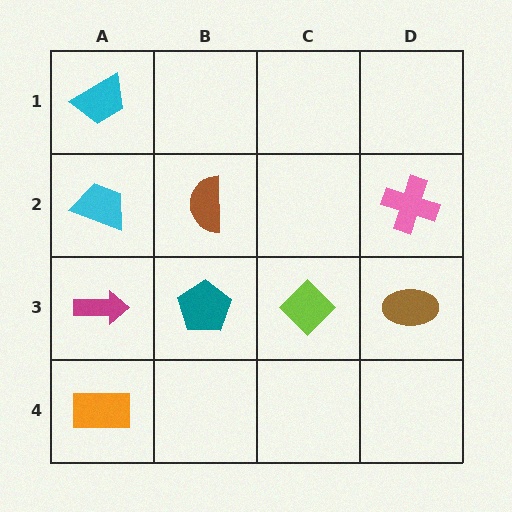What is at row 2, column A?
A cyan trapezoid.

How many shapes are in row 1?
1 shape.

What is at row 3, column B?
A teal pentagon.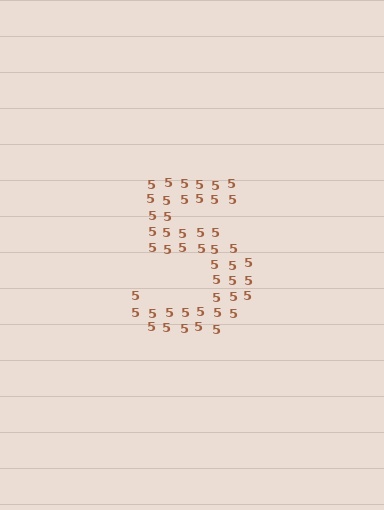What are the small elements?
The small elements are digit 5's.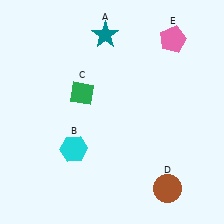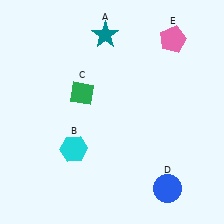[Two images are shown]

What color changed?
The circle (D) changed from brown in Image 1 to blue in Image 2.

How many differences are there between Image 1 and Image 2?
There is 1 difference between the two images.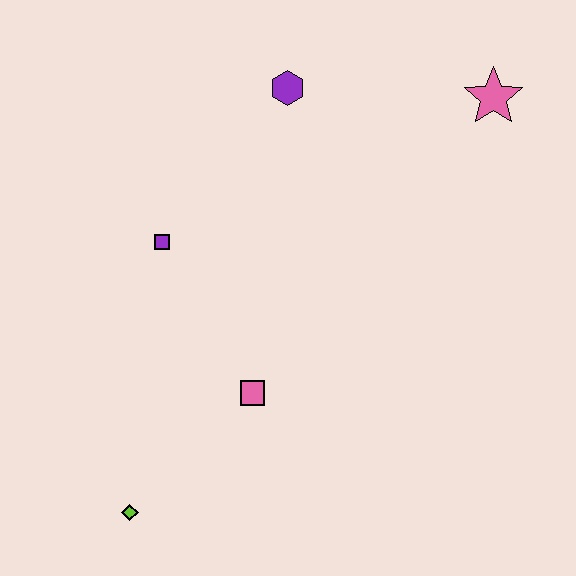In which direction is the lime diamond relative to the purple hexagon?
The lime diamond is below the purple hexagon.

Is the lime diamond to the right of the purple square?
No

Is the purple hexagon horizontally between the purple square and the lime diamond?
No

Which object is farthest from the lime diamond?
The pink star is farthest from the lime diamond.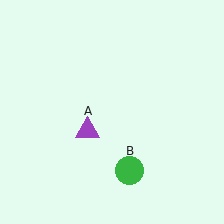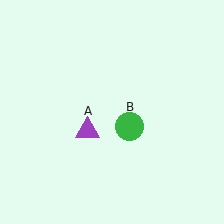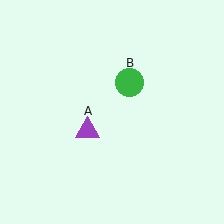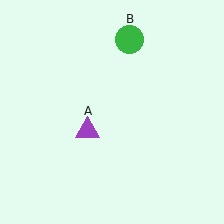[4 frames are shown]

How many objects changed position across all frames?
1 object changed position: green circle (object B).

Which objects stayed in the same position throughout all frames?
Purple triangle (object A) remained stationary.